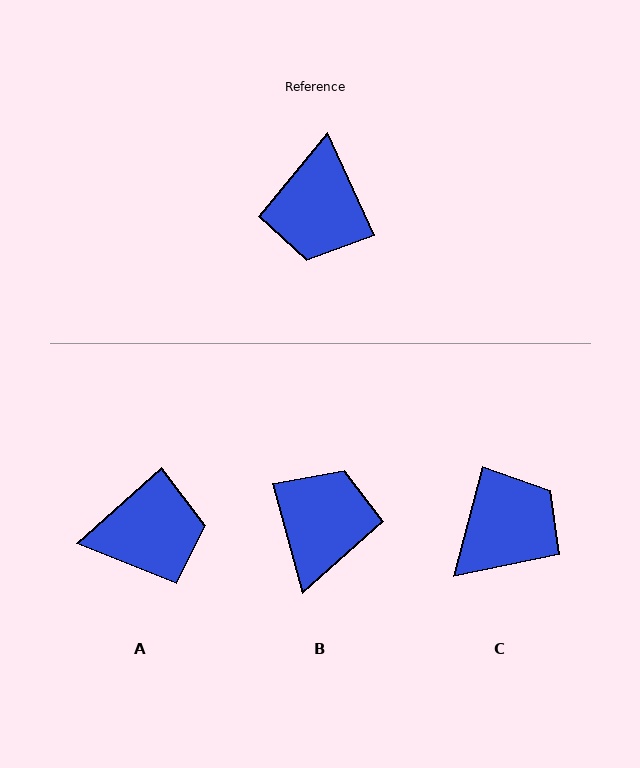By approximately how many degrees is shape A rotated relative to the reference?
Approximately 107 degrees counter-clockwise.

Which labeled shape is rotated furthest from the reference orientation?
B, about 171 degrees away.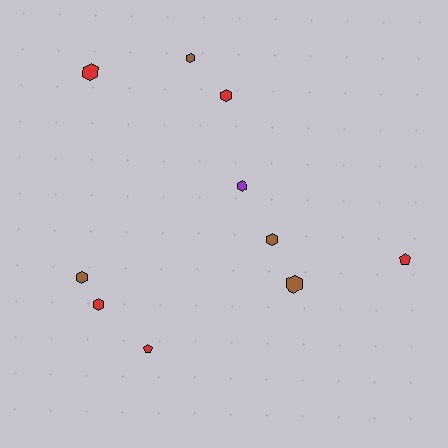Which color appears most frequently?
Red, with 5 objects.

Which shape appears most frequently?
Hexagon, with 8 objects.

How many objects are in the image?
There are 10 objects.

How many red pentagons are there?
There are 2 red pentagons.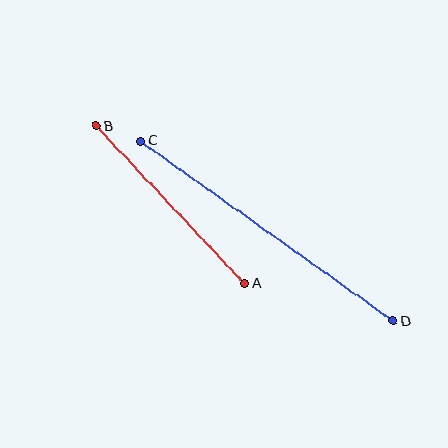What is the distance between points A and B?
The distance is approximately 216 pixels.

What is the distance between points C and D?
The distance is approximately 310 pixels.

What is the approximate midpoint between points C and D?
The midpoint is at approximately (267, 231) pixels.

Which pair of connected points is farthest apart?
Points C and D are farthest apart.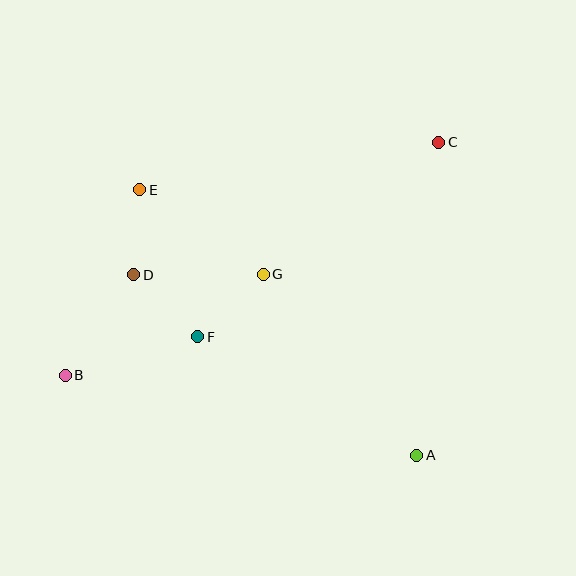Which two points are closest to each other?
Points D and E are closest to each other.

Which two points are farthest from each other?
Points B and C are farthest from each other.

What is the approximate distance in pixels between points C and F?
The distance between C and F is approximately 310 pixels.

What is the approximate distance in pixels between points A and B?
The distance between A and B is approximately 361 pixels.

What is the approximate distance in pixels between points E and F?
The distance between E and F is approximately 158 pixels.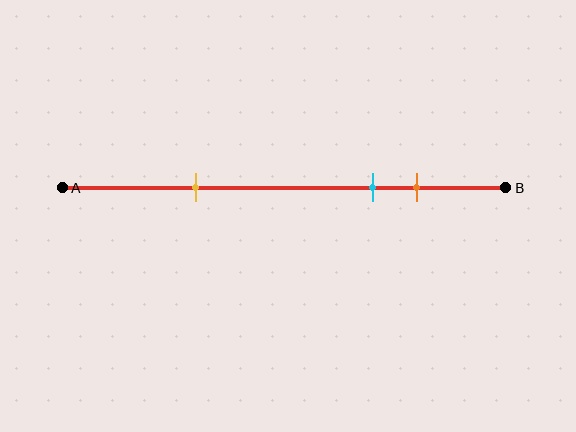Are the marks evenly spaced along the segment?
No, the marks are not evenly spaced.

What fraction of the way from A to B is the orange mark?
The orange mark is approximately 80% (0.8) of the way from A to B.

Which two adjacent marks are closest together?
The cyan and orange marks are the closest adjacent pair.